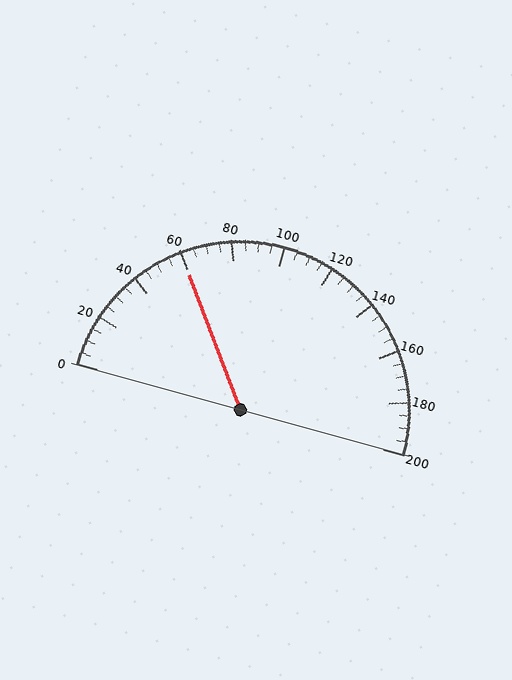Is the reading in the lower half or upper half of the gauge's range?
The reading is in the lower half of the range (0 to 200).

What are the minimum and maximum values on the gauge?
The gauge ranges from 0 to 200.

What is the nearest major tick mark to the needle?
The nearest major tick mark is 60.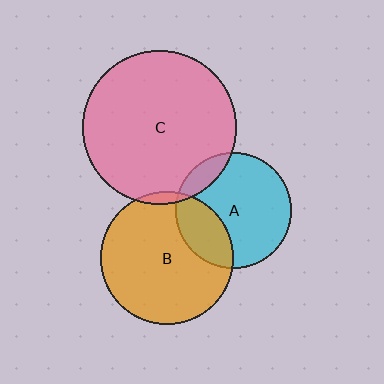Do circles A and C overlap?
Yes.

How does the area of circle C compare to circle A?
Approximately 1.8 times.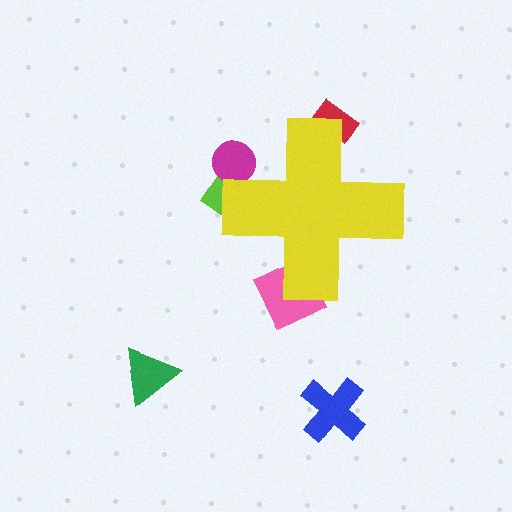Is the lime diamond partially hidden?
Yes, the lime diamond is partially hidden behind the yellow cross.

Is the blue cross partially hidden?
No, the blue cross is fully visible.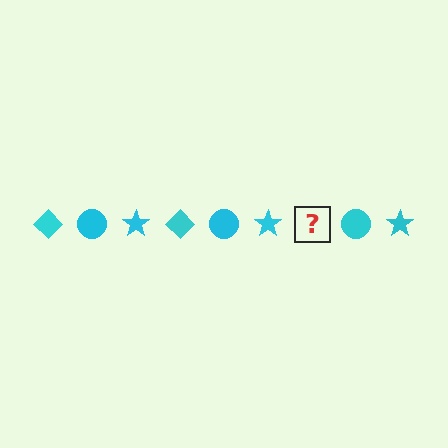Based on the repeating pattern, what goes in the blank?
The blank should be a cyan diamond.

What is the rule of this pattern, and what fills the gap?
The rule is that the pattern cycles through diamond, circle, star shapes in cyan. The gap should be filled with a cyan diamond.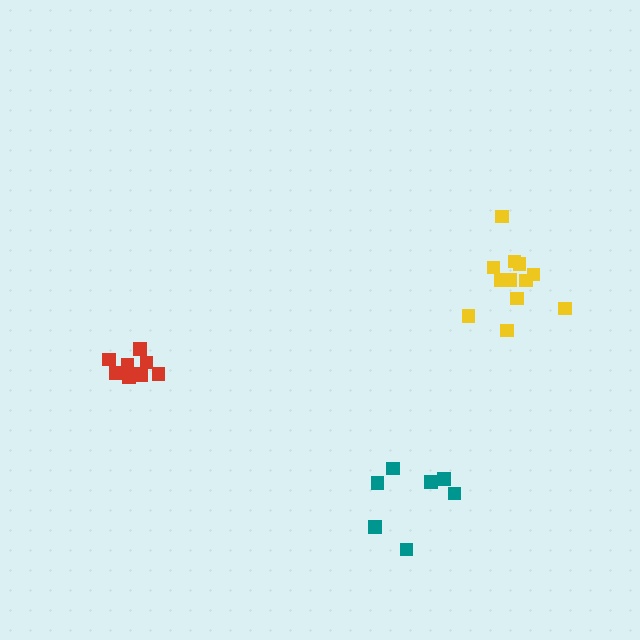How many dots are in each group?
Group 1: 12 dots, Group 2: 7 dots, Group 3: 9 dots (28 total).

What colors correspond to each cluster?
The clusters are colored: yellow, teal, red.